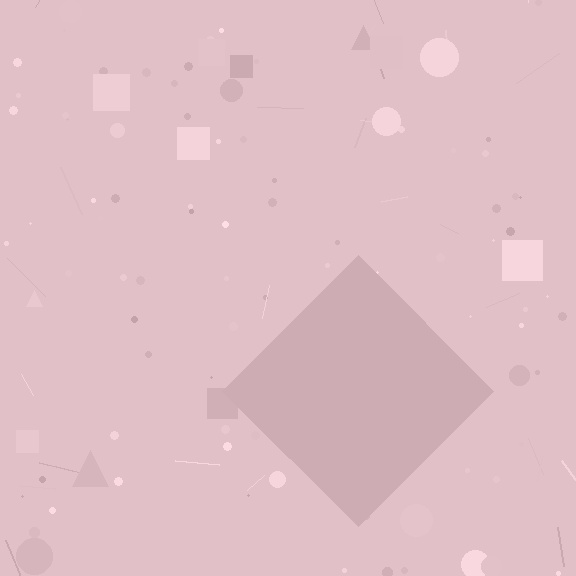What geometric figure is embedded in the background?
A diamond is embedded in the background.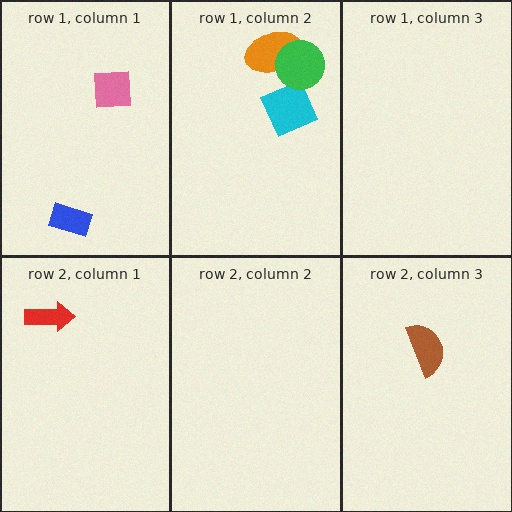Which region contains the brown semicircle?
The row 2, column 3 region.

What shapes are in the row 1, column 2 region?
The orange ellipse, the cyan square, the green circle.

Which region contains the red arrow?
The row 2, column 1 region.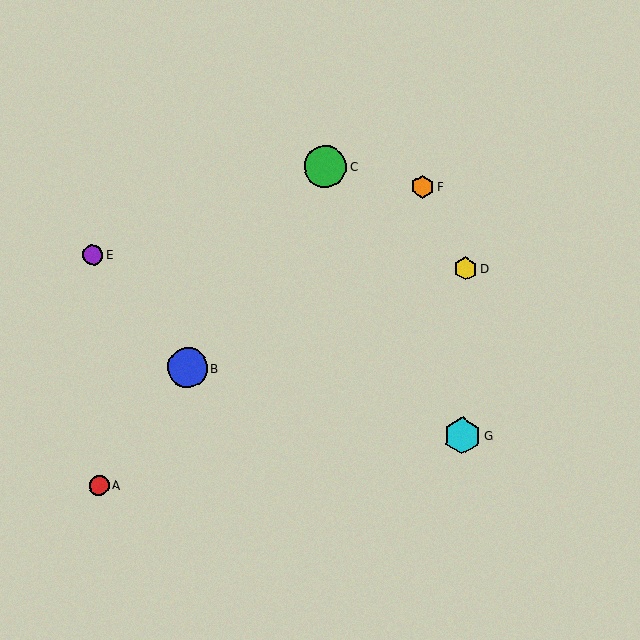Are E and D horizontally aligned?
Yes, both are at y≈255.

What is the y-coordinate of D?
Object D is at y≈269.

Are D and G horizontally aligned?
No, D is at y≈269 and G is at y≈436.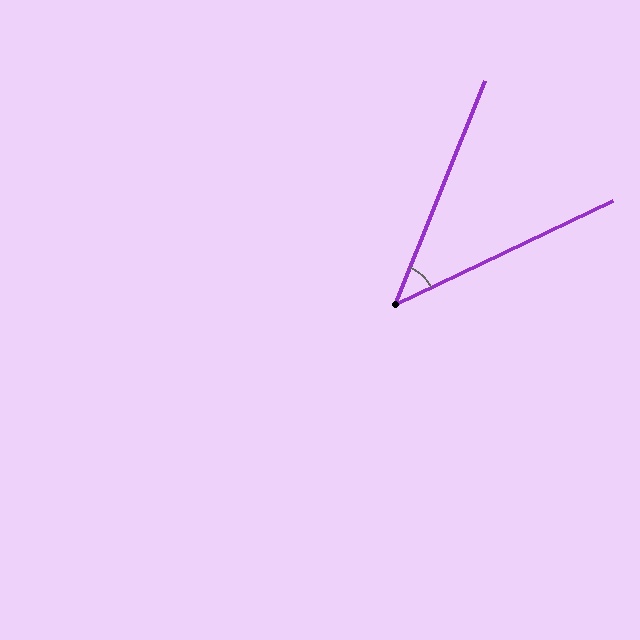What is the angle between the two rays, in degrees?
Approximately 43 degrees.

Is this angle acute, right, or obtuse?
It is acute.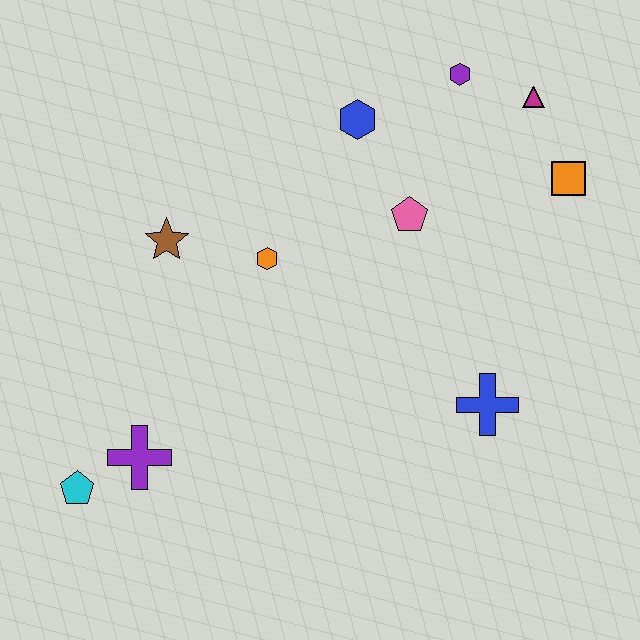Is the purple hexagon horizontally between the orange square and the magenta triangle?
No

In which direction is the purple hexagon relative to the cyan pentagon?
The purple hexagon is above the cyan pentagon.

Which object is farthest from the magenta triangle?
The cyan pentagon is farthest from the magenta triangle.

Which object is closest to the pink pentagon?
The blue hexagon is closest to the pink pentagon.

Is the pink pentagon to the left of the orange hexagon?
No